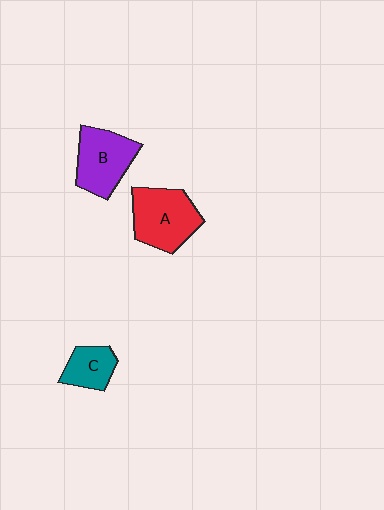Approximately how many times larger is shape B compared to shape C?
Approximately 1.7 times.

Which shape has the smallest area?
Shape C (teal).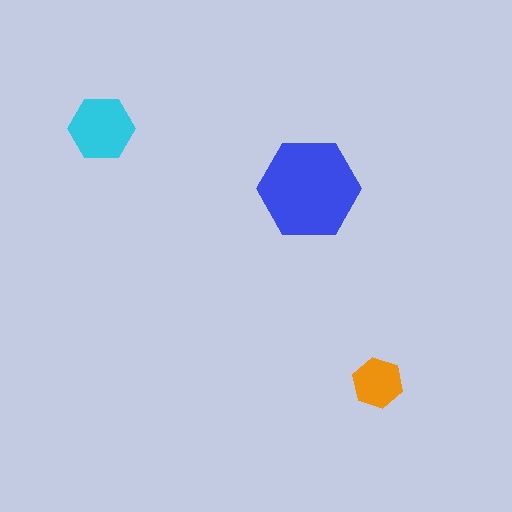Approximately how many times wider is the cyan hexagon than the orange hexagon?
About 1.5 times wider.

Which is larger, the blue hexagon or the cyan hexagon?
The blue one.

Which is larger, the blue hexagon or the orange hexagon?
The blue one.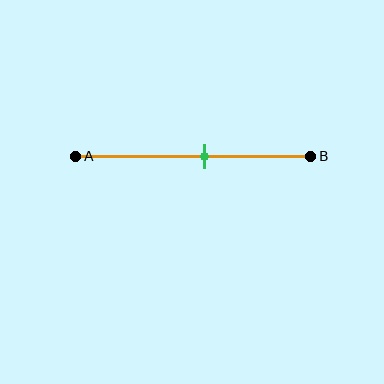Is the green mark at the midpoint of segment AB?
No, the mark is at about 55% from A, not at the 50% midpoint.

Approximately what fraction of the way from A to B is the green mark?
The green mark is approximately 55% of the way from A to B.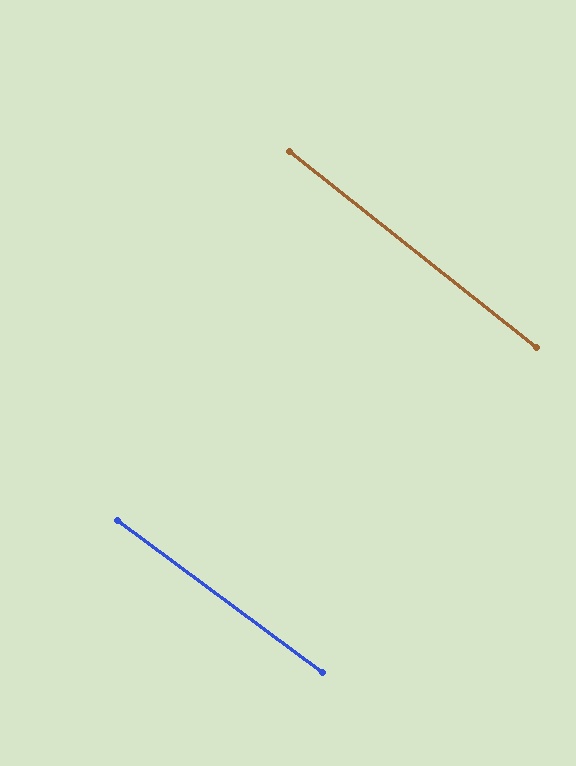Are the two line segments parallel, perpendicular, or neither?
Parallel — their directions differ by only 1.8°.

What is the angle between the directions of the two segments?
Approximately 2 degrees.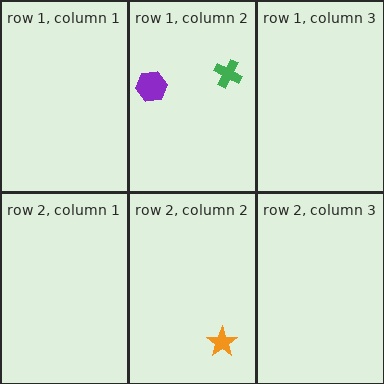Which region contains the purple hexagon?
The row 1, column 2 region.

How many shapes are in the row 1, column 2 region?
2.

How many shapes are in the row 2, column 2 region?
1.